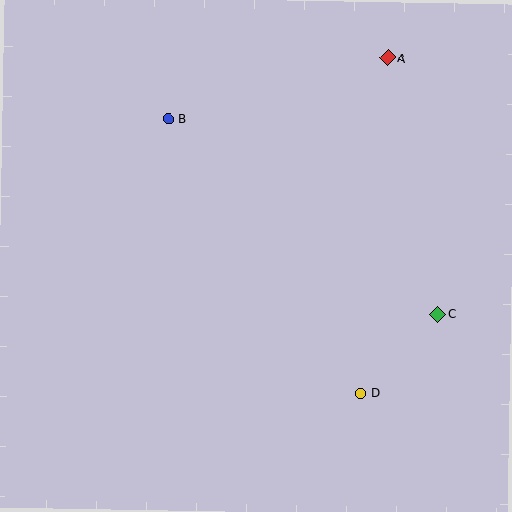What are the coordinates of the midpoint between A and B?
The midpoint between A and B is at (278, 88).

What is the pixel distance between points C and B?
The distance between C and B is 333 pixels.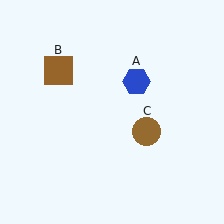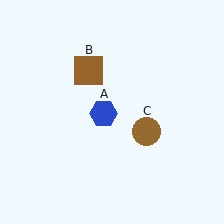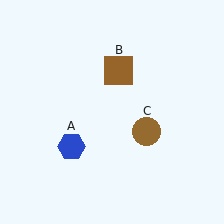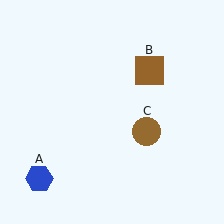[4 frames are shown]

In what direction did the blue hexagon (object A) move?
The blue hexagon (object A) moved down and to the left.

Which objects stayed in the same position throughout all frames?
Brown circle (object C) remained stationary.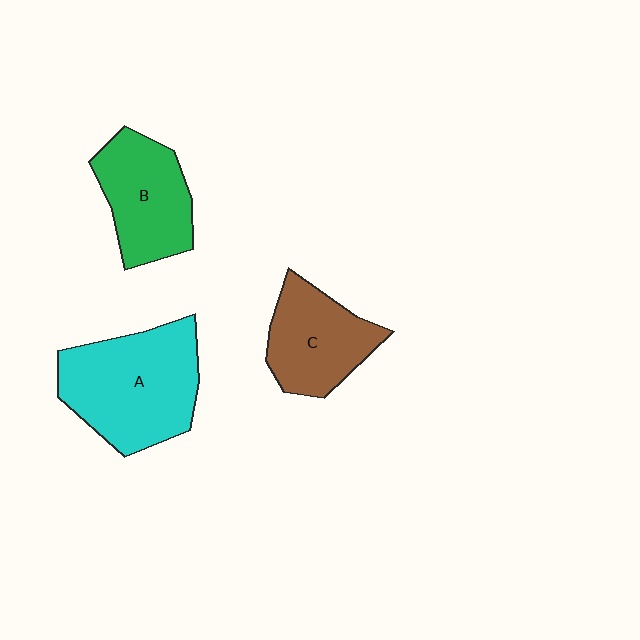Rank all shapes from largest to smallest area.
From largest to smallest: A (cyan), B (green), C (brown).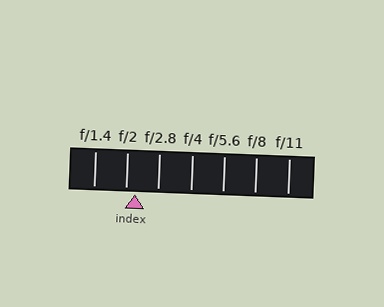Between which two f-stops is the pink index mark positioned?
The index mark is between f/2 and f/2.8.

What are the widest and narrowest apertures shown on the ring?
The widest aperture shown is f/1.4 and the narrowest is f/11.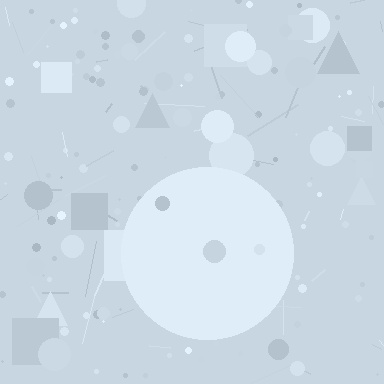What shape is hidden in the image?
A circle is hidden in the image.